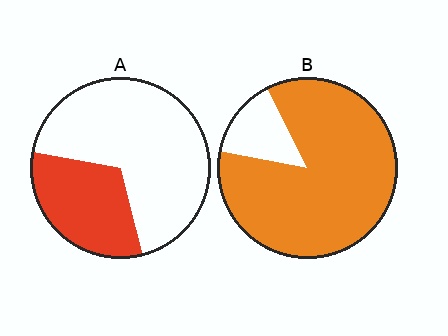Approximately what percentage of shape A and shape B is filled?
A is approximately 30% and B is approximately 85%.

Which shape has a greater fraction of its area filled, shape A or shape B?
Shape B.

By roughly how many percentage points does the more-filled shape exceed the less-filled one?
By roughly 55 percentage points (B over A).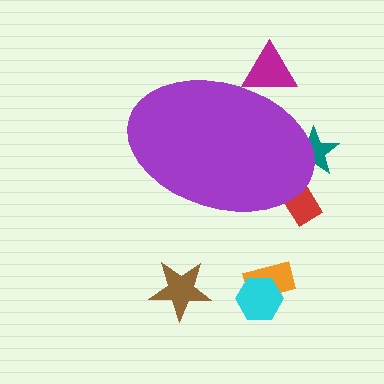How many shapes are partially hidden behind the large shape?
3 shapes are partially hidden.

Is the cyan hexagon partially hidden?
No, the cyan hexagon is fully visible.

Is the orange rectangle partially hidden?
No, the orange rectangle is fully visible.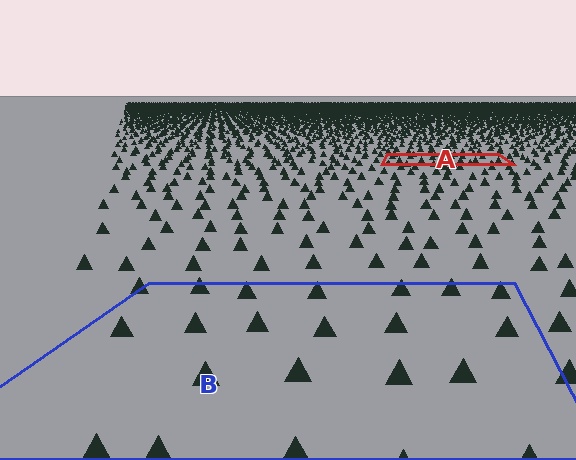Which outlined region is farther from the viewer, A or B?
Region A is farther from the viewer — the texture elements inside it appear smaller and more densely packed.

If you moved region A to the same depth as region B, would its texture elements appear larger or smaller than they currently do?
They would appear larger. At a closer depth, the same texture elements are projected at a bigger on-screen size.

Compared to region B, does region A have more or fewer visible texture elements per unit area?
Region A has more texture elements per unit area — they are packed more densely because it is farther away.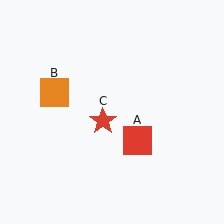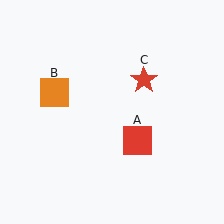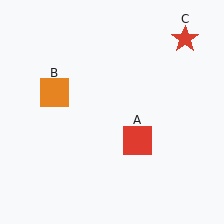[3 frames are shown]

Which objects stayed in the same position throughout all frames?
Red square (object A) and orange square (object B) remained stationary.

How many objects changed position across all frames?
1 object changed position: red star (object C).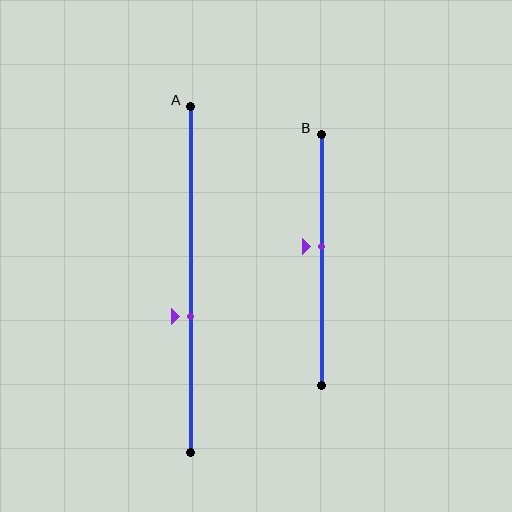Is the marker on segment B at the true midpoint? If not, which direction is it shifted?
No, the marker on segment B is shifted upward by about 5% of the segment length.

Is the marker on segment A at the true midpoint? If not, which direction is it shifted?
No, the marker on segment A is shifted downward by about 11% of the segment length.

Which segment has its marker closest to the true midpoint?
Segment B has its marker closest to the true midpoint.